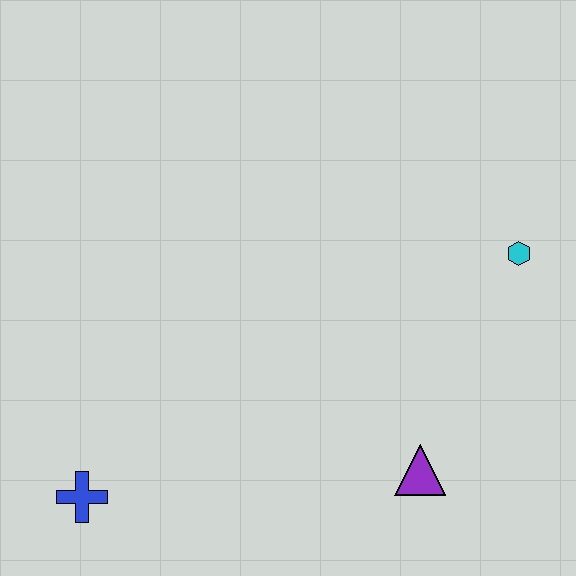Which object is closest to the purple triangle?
The cyan hexagon is closest to the purple triangle.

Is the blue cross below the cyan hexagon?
Yes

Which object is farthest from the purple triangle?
The blue cross is farthest from the purple triangle.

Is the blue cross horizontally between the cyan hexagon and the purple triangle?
No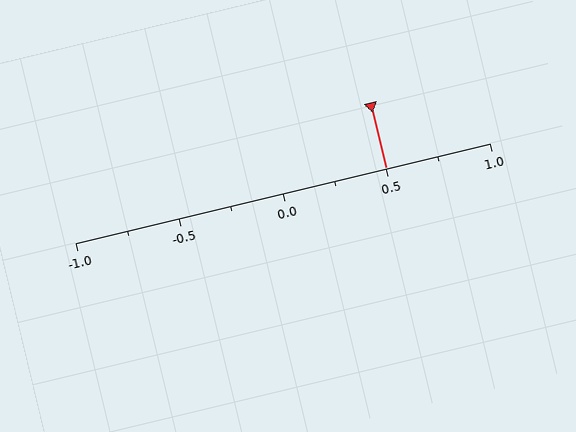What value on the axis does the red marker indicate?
The marker indicates approximately 0.5.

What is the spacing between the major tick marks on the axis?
The major ticks are spaced 0.5 apart.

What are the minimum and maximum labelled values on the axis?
The axis runs from -1.0 to 1.0.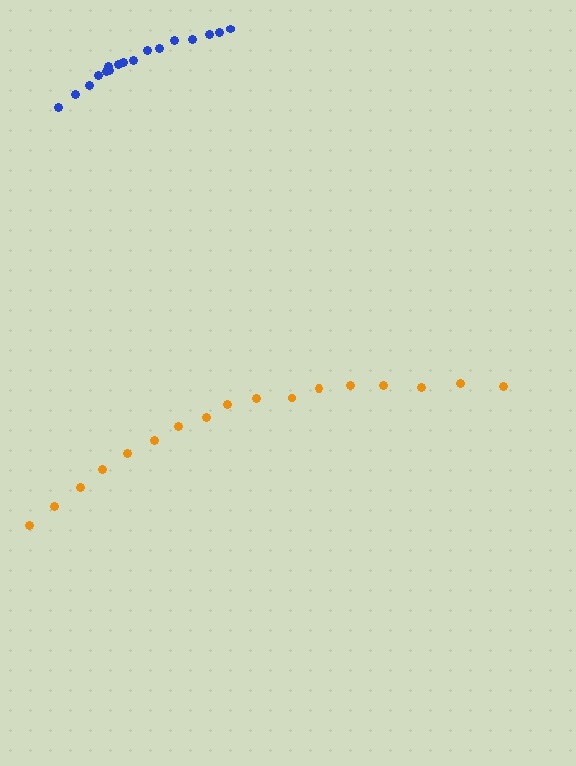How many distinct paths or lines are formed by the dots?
There are 2 distinct paths.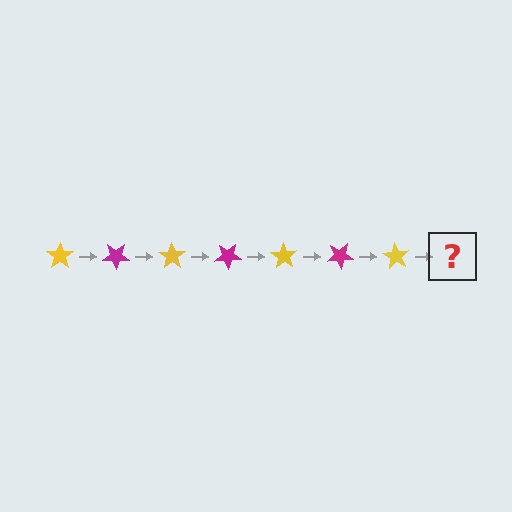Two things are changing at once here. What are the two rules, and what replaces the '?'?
The two rules are that it rotates 35 degrees each step and the color cycles through yellow and magenta. The '?' should be a magenta star, rotated 245 degrees from the start.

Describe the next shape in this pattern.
It should be a magenta star, rotated 245 degrees from the start.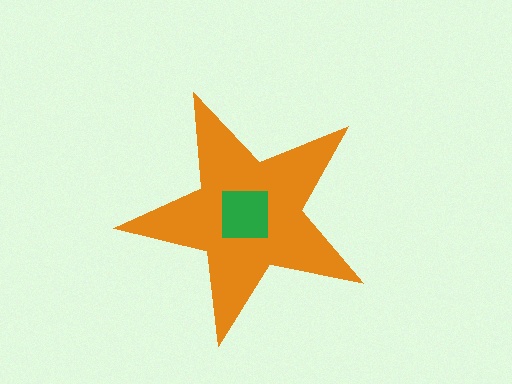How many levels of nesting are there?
2.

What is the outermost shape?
The orange star.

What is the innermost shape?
The green square.